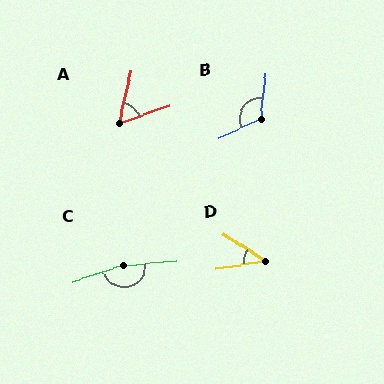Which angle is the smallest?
D, at approximately 41 degrees.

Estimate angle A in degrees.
Approximately 57 degrees.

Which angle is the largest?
C, at approximately 167 degrees.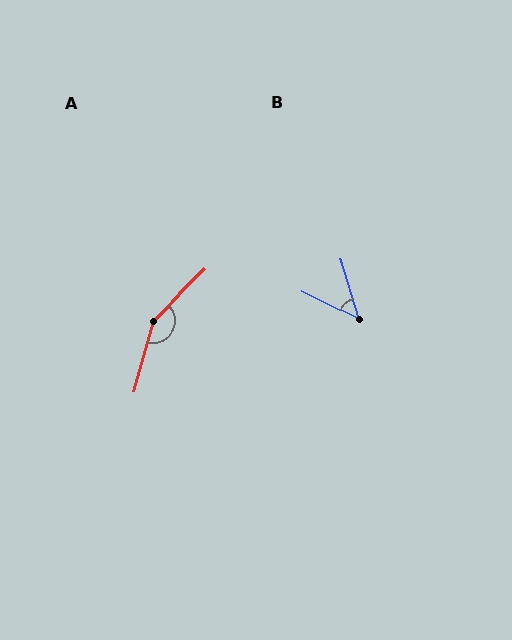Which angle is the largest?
A, at approximately 151 degrees.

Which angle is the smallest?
B, at approximately 47 degrees.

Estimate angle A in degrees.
Approximately 151 degrees.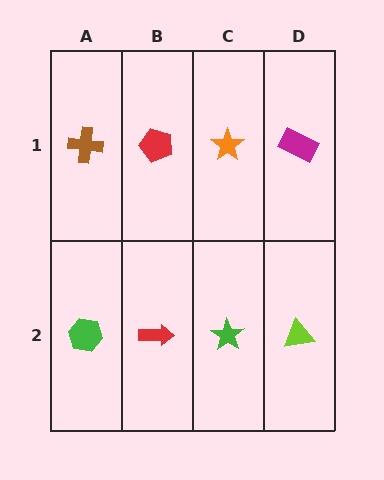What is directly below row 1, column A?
A green hexagon.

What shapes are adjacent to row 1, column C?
A green star (row 2, column C), a red pentagon (row 1, column B), a magenta rectangle (row 1, column D).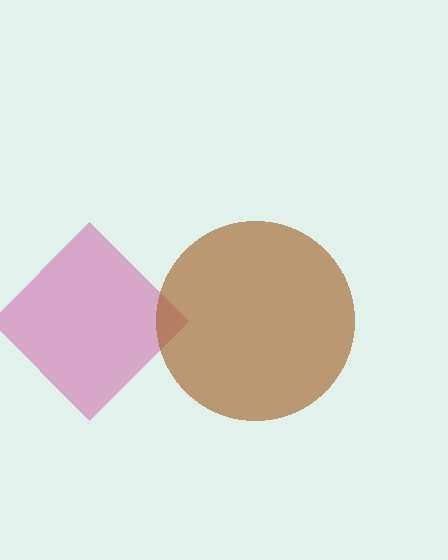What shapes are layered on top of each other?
The layered shapes are: a magenta diamond, a brown circle.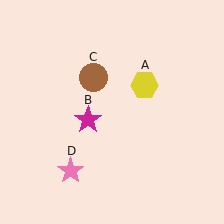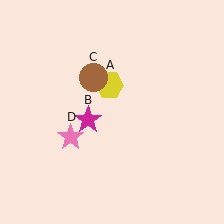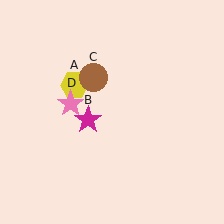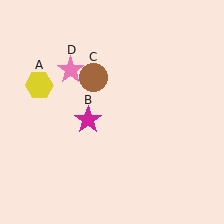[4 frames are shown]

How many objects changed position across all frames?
2 objects changed position: yellow hexagon (object A), pink star (object D).